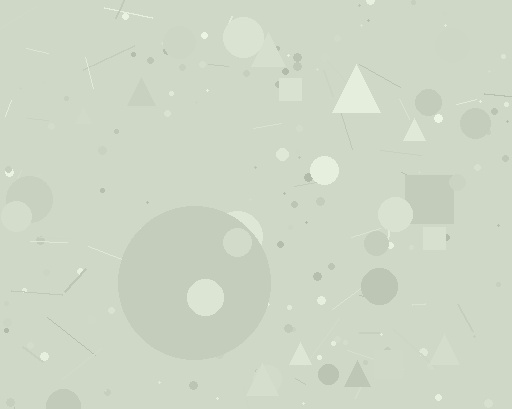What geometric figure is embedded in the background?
A circle is embedded in the background.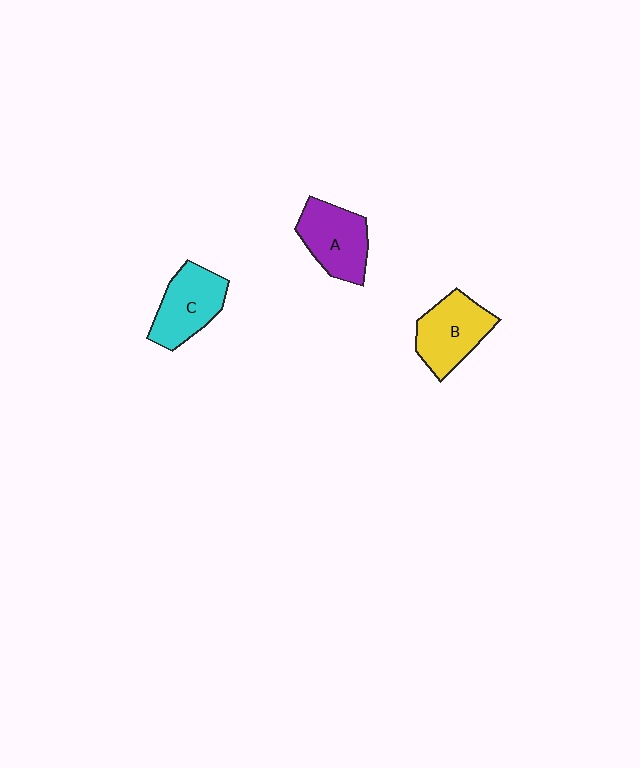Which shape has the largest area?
Shape B (yellow).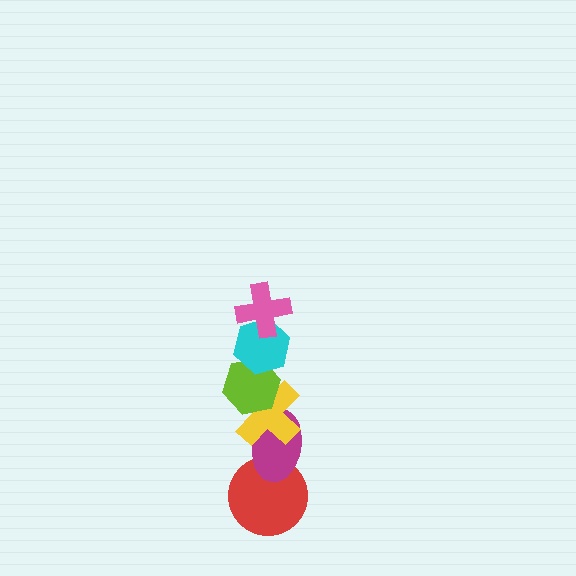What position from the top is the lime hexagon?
The lime hexagon is 3rd from the top.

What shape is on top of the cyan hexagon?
The pink cross is on top of the cyan hexagon.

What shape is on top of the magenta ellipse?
The yellow cross is on top of the magenta ellipse.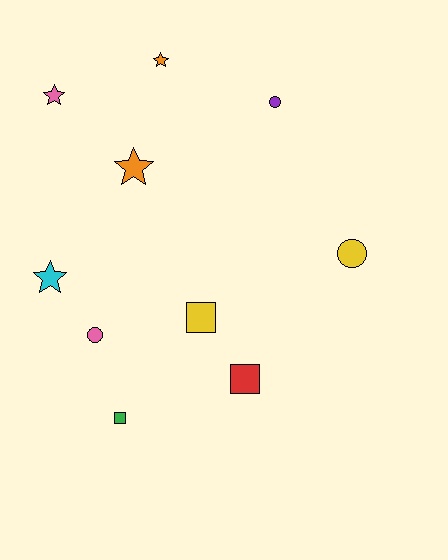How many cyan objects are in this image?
There is 1 cyan object.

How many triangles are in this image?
There are no triangles.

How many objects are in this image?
There are 10 objects.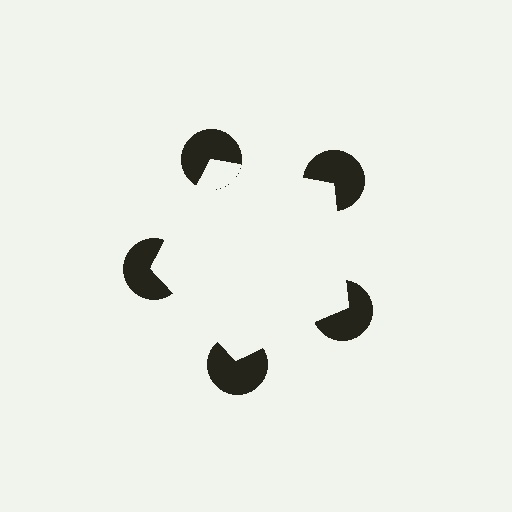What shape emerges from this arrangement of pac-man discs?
An illusory pentagon — its edges are inferred from the aligned wedge cuts in the pac-man discs, not physically drawn.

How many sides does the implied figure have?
5 sides.